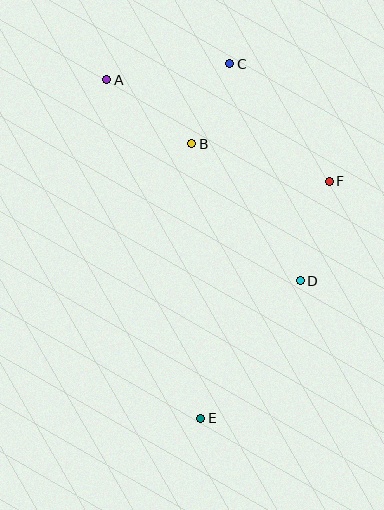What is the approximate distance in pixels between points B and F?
The distance between B and F is approximately 143 pixels.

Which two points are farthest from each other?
Points C and E are farthest from each other.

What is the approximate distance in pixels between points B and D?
The distance between B and D is approximately 175 pixels.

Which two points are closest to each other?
Points B and C are closest to each other.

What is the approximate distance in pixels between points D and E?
The distance between D and E is approximately 170 pixels.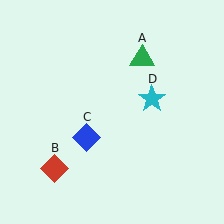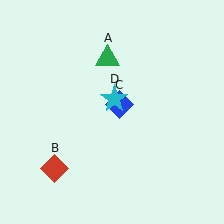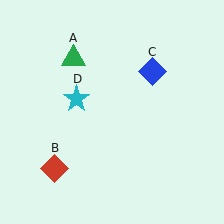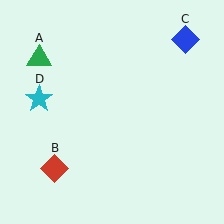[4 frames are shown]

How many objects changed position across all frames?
3 objects changed position: green triangle (object A), blue diamond (object C), cyan star (object D).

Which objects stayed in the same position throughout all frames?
Red diamond (object B) remained stationary.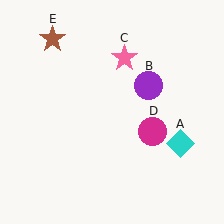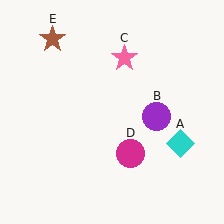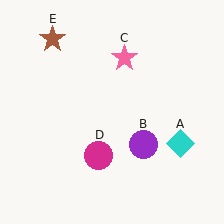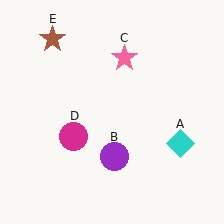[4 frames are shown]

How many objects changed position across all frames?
2 objects changed position: purple circle (object B), magenta circle (object D).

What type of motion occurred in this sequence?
The purple circle (object B), magenta circle (object D) rotated clockwise around the center of the scene.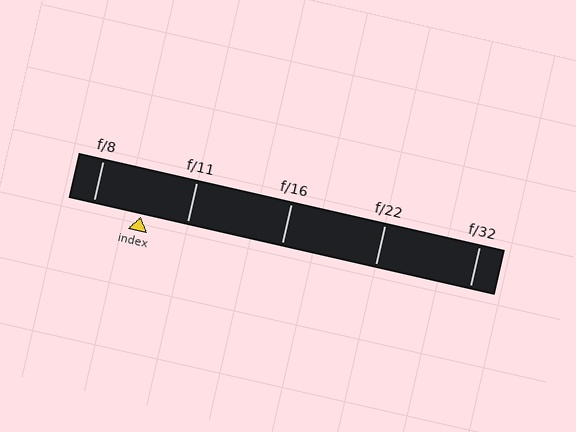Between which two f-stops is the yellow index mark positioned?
The index mark is between f/8 and f/11.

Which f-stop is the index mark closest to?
The index mark is closest to f/11.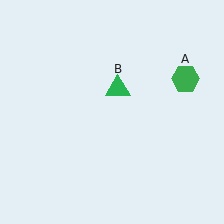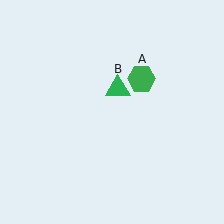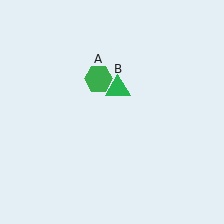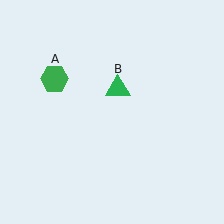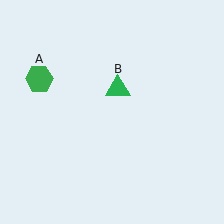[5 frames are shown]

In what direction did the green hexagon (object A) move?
The green hexagon (object A) moved left.